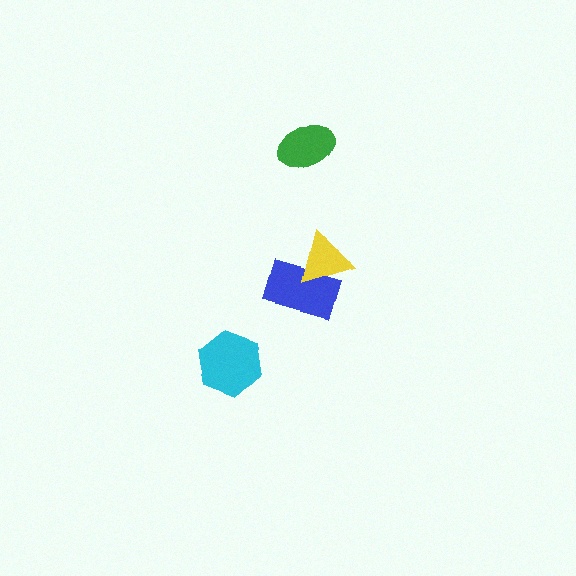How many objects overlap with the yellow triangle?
1 object overlaps with the yellow triangle.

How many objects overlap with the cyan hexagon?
0 objects overlap with the cyan hexagon.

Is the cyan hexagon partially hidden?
No, no other shape covers it.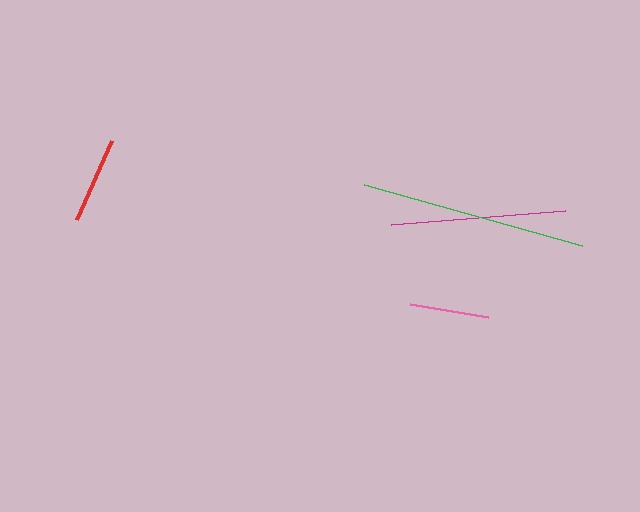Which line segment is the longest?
The green line is the longest at approximately 226 pixels.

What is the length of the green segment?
The green segment is approximately 226 pixels long.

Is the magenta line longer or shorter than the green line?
The green line is longer than the magenta line.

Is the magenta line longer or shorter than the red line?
The magenta line is longer than the red line.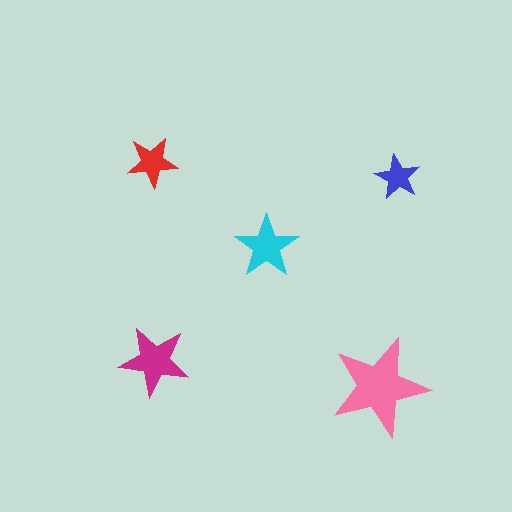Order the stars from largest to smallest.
the pink one, the magenta one, the cyan one, the red one, the blue one.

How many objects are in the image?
There are 5 objects in the image.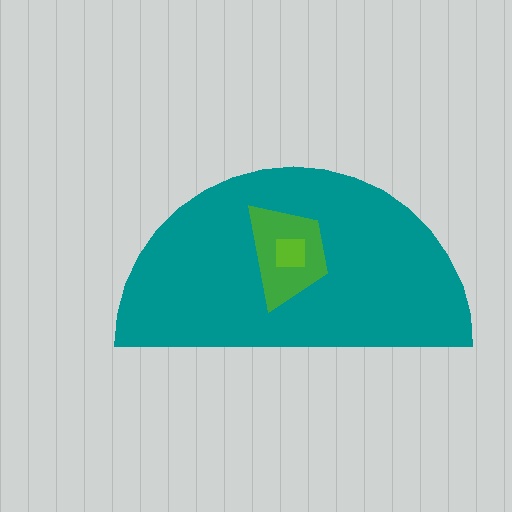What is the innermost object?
The lime square.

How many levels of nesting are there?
3.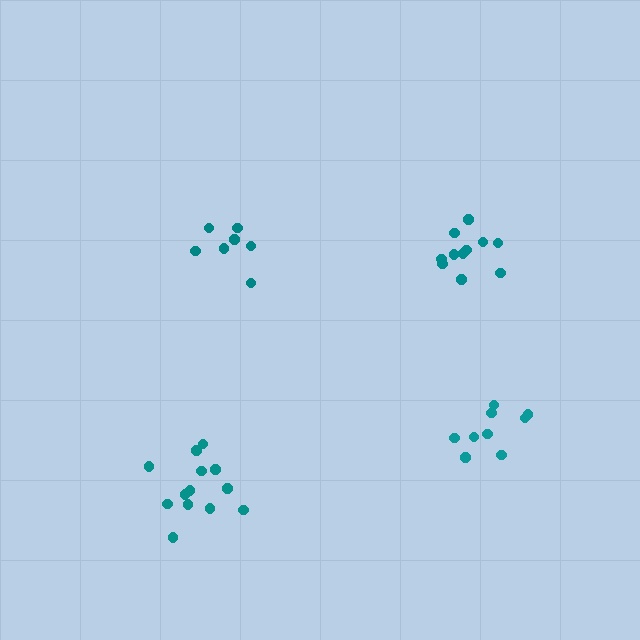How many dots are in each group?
Group 1: 7 dots, Group 2: 11 dots, Group 3: 9 dots, Group 4: 13 dots (40 total).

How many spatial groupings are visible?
There are 4 spatial groupings.